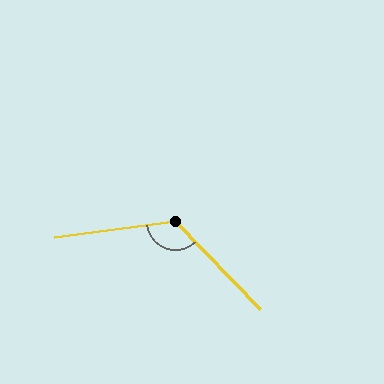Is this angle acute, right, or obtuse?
It is obtuse.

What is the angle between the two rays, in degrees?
Approximately 127 degrees.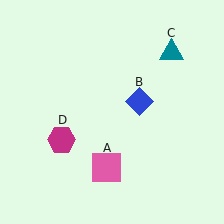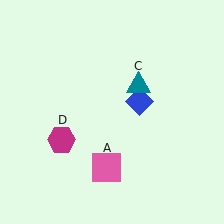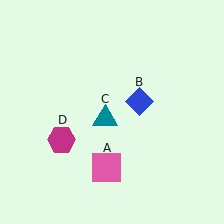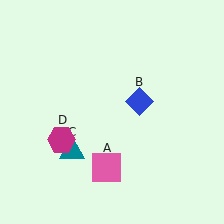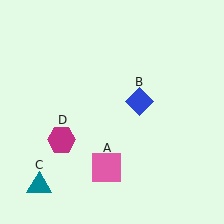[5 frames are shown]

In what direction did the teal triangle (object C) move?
The teal triangle (object C) moved down and to the left.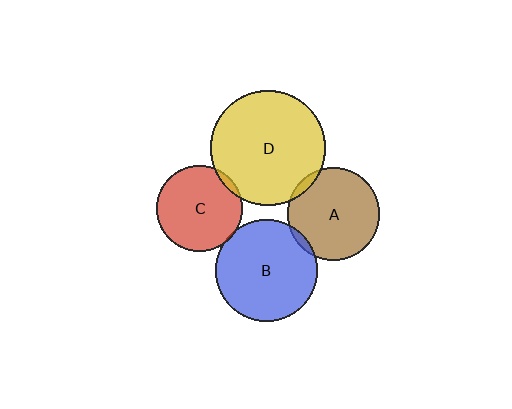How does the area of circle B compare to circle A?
Approximately 1.2 times.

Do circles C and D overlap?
Yes.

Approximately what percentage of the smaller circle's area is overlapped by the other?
Approximately 5%.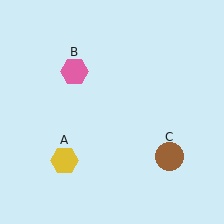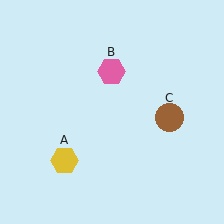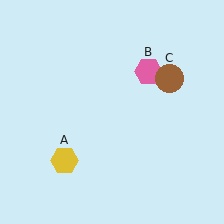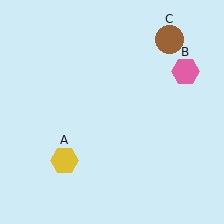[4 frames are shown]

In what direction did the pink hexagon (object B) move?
The pink hexagon (object B) moved right.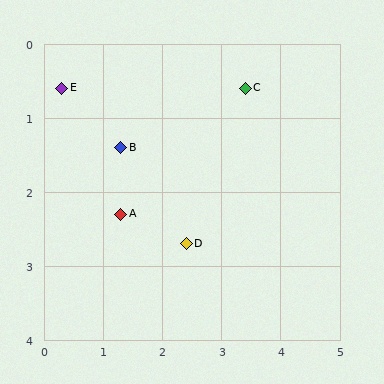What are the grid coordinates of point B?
Point B is at approximately (1.3, 1.4).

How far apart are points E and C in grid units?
Points E and C are about 3.1 grid units apart.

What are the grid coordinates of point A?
Point A is at approximately (1.3, 2.3).